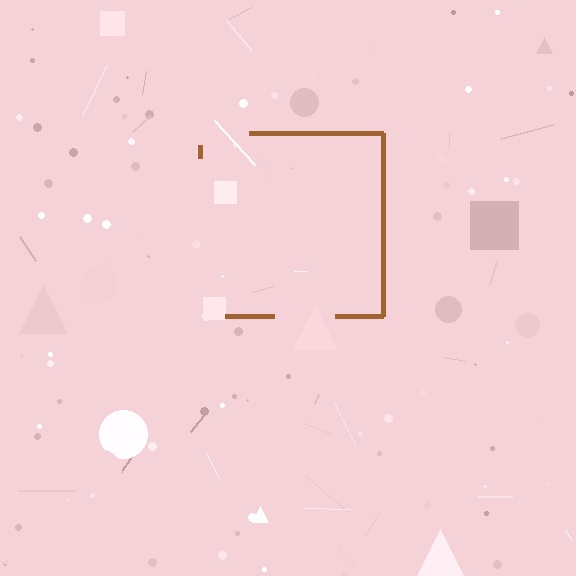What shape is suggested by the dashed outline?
The dashed outline suggests a square.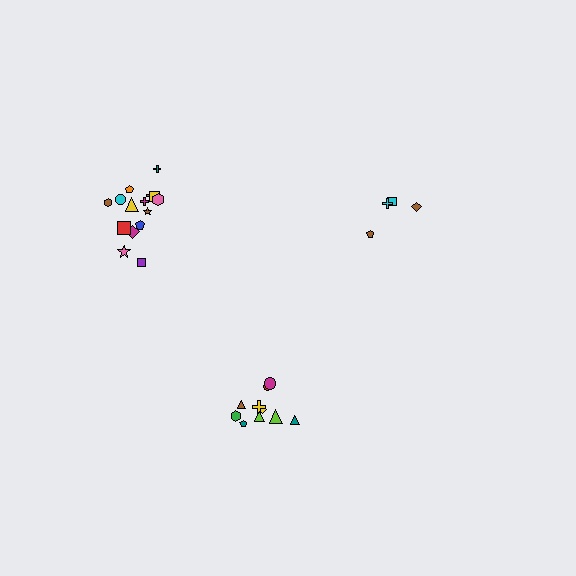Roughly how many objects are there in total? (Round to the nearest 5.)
Roughly 30 objects in total.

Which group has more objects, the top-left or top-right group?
The top-left group.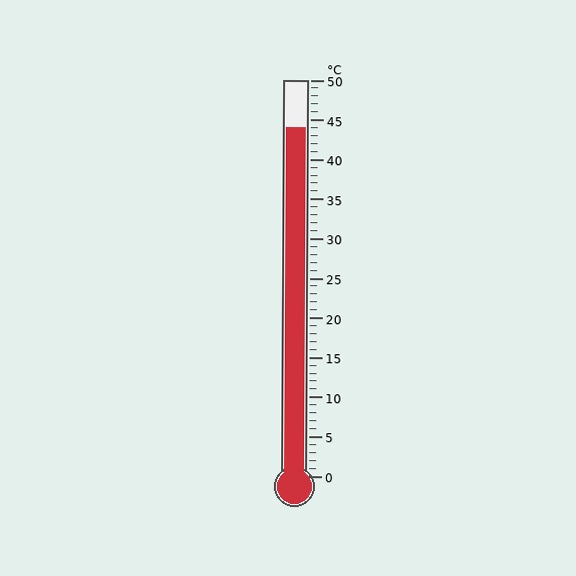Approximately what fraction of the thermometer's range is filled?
The thermometer is filled to approximately 90% of its range.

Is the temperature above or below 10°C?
The temperature is above 10°C.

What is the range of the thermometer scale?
The thermometer scale ranges from 0°C to 50°C.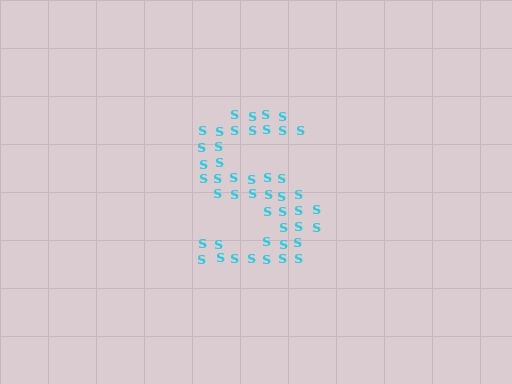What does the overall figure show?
The overall figure shows the letter S.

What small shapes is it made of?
It is made of small letter S's.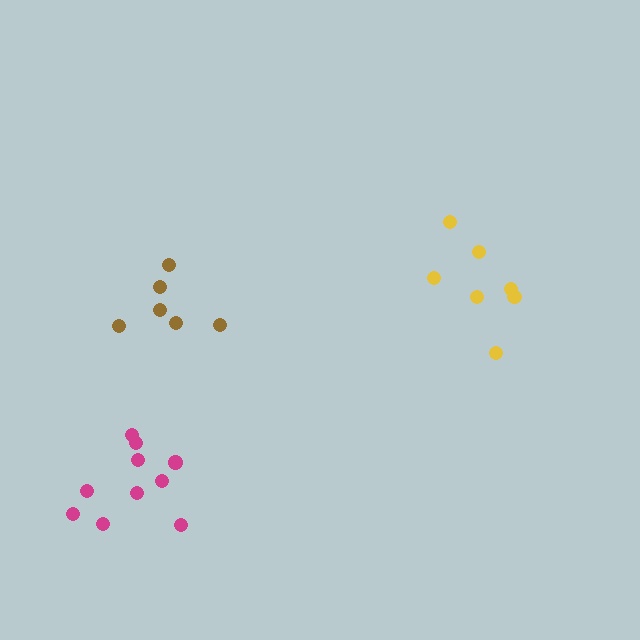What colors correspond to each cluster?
The clusters are colored: brown, magenta, yellow.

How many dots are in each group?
Group 1: 6 dots, Group 2: 10 dots, Group 3: 7 dots (23 total).